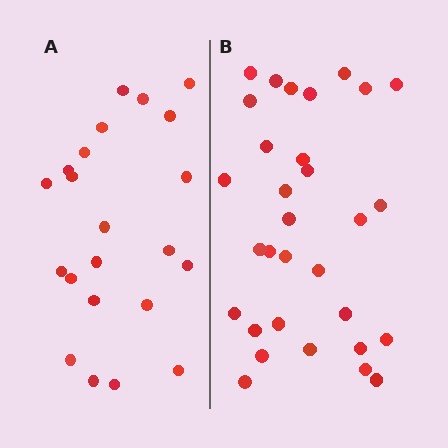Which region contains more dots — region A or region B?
Region B (the right region) has more dots.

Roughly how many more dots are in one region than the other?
Region B has roughly 8 or so more dots than region A.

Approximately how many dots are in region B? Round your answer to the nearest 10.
About 30 dots. (The exact count is 31, which rounds to 30.)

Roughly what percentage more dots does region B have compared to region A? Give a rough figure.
About 40% more.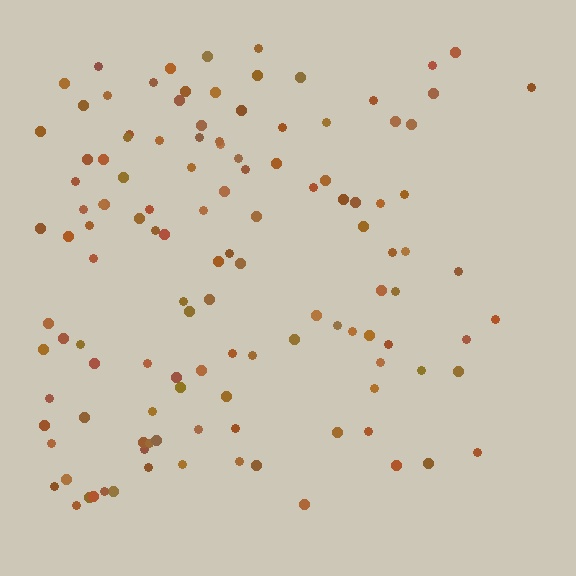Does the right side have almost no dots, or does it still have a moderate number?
Still a moderate number, just noticeably fewer than the left.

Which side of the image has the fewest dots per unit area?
The right.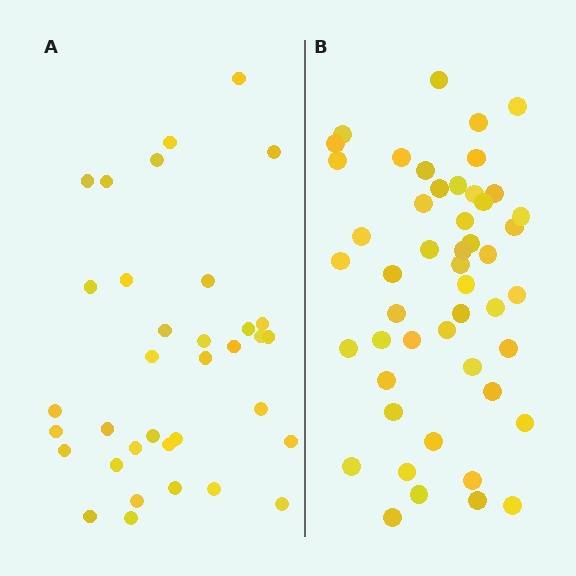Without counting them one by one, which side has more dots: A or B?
Region B (the right region) has more dots.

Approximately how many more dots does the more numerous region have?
Region B has approximately 15 more dots than region A.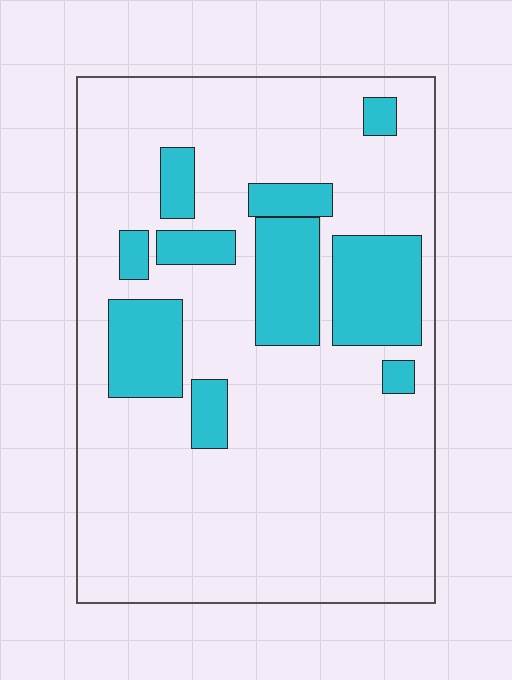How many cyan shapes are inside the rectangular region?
10.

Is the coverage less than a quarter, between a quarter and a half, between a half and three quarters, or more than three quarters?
Less than a quarter.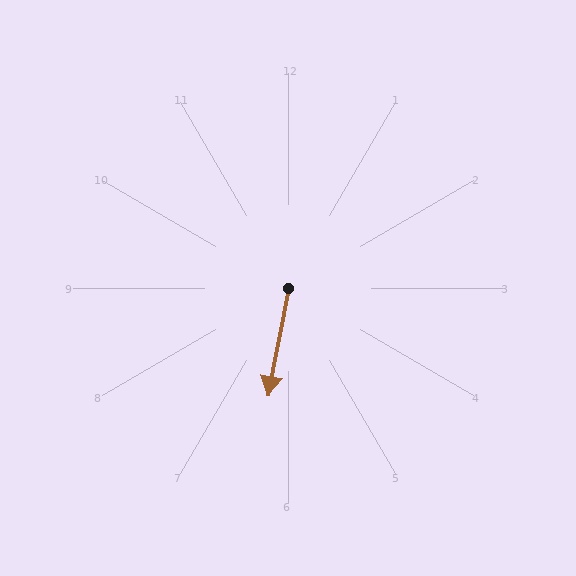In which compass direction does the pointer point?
South.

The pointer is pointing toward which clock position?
Roughly 6 o'clock.